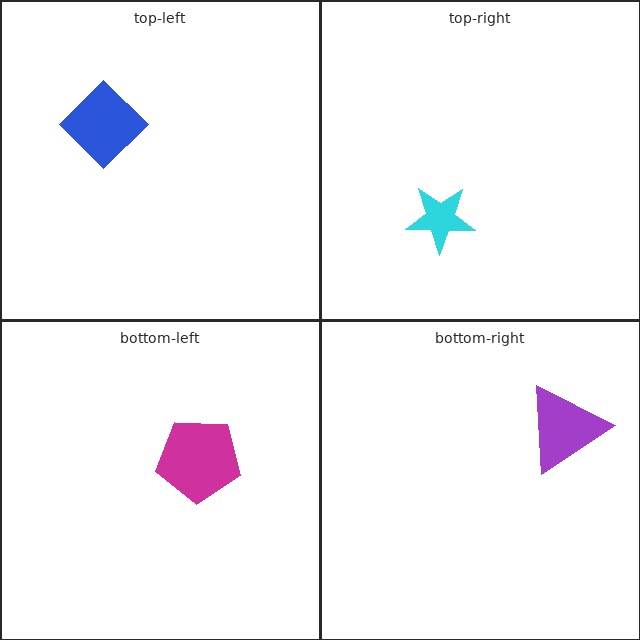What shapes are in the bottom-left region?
The magenta pentagon.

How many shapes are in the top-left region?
1.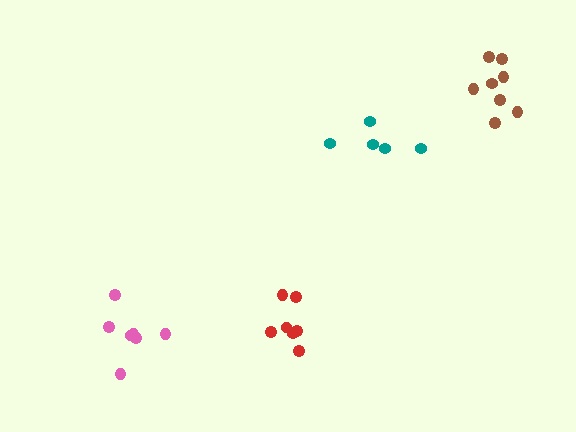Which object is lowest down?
The pink cluster is bottommost.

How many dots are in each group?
Group 1: 8 dots, Group 2: 7 dots, Group 3: 7 dots, Group 4: 5 dots (27 total).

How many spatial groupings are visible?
There are 4 spatial groupings.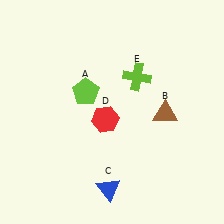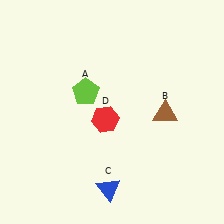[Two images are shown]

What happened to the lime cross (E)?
The lime cross (E) was removed in Image 2. It was in the top-right area of Image 1.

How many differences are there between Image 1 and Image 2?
There is 1 difference between the two images.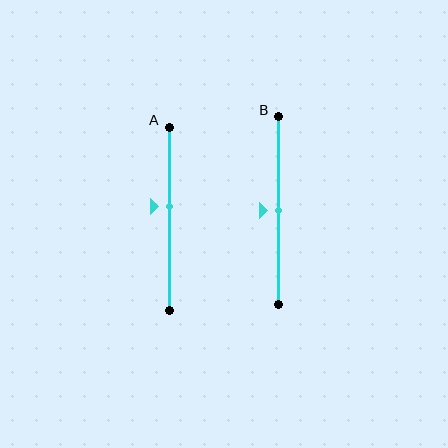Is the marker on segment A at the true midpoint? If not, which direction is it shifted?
No, the marker on segment A is shifted upward by about 7% of the segment length.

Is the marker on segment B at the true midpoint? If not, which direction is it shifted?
Yes, the marker on segment B is at the true midpoint.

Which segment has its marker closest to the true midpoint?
Segment B has its marker closest to the true midpoint.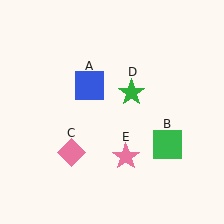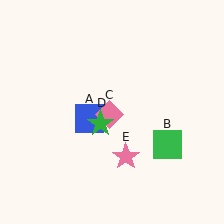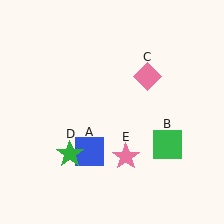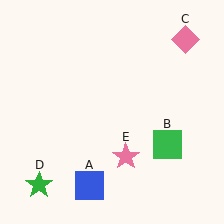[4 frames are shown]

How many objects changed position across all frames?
3 objects changed position: blue square (object A), pink diamond (object C), green star (object D).